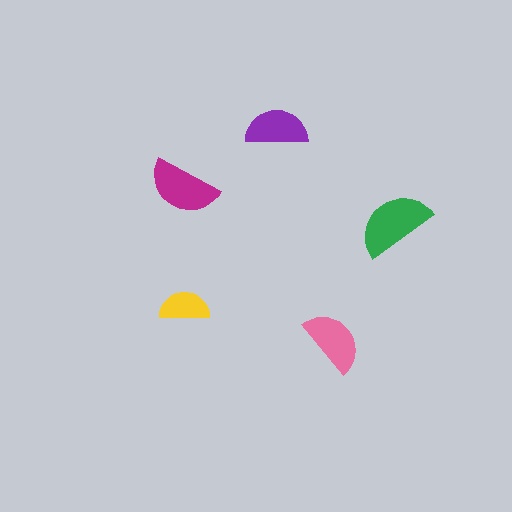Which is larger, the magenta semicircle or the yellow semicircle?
The magenta one.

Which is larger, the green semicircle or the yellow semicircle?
The green one.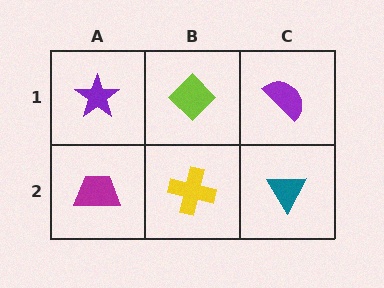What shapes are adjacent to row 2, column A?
A purple star (row 1, column A), a yellow cross (row 2, column B).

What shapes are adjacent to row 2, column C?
A purple semicircle (row 1, column C), a yellow cross (row 2, column B).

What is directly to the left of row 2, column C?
A yellow cross.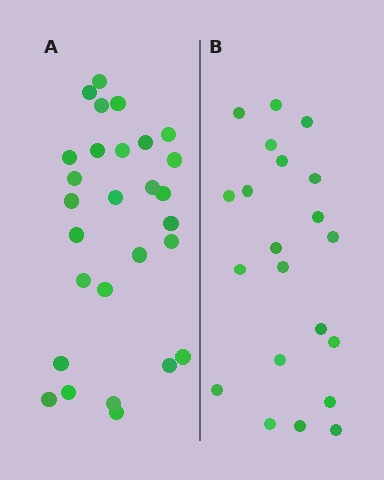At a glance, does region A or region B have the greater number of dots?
Region A (the left region) has more dots.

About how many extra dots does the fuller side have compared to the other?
Region A has roughly 8 or so more dots than region B.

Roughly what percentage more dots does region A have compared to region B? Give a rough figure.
About 35% more.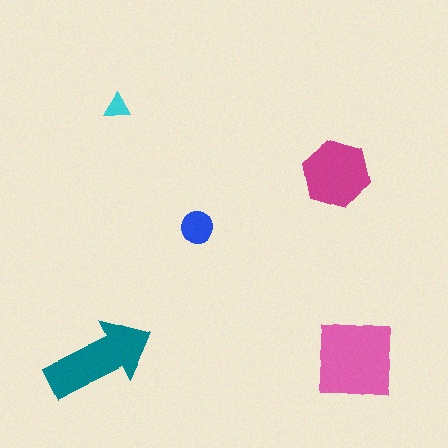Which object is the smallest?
The cyan triangle.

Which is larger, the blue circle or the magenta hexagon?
The magenta hexagon.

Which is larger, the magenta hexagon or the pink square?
The pink square.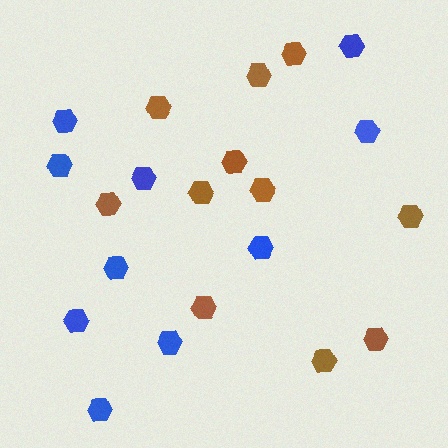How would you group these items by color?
There are 2 groups: one group of blue hexagons (10) and one group of brown hexagons (11).